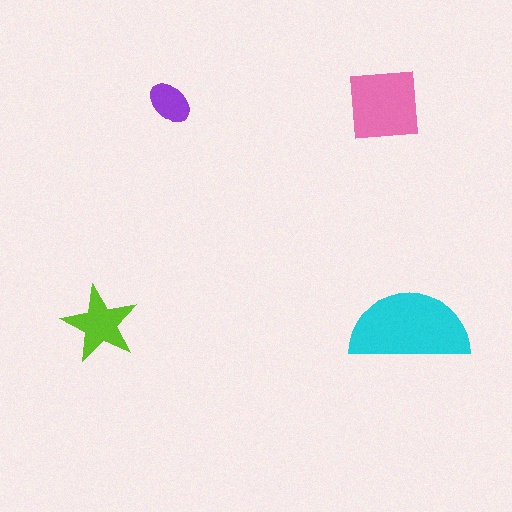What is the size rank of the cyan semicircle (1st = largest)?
1st.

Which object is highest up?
The purple ellipse is topmost.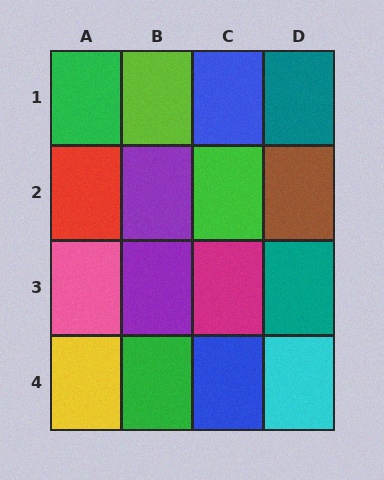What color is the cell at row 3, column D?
Teal.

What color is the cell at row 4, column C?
Blue.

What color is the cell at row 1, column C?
Blue.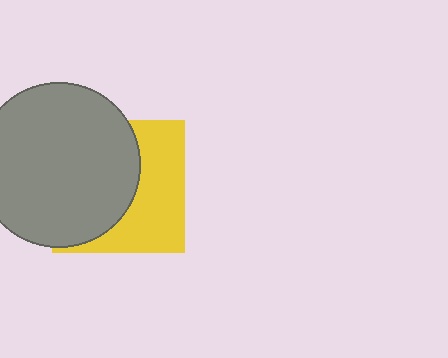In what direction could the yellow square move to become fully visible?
The yellow square could move right. That would shift it out from behind the gray circle entirely.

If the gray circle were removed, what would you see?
You would see the complete yellow square.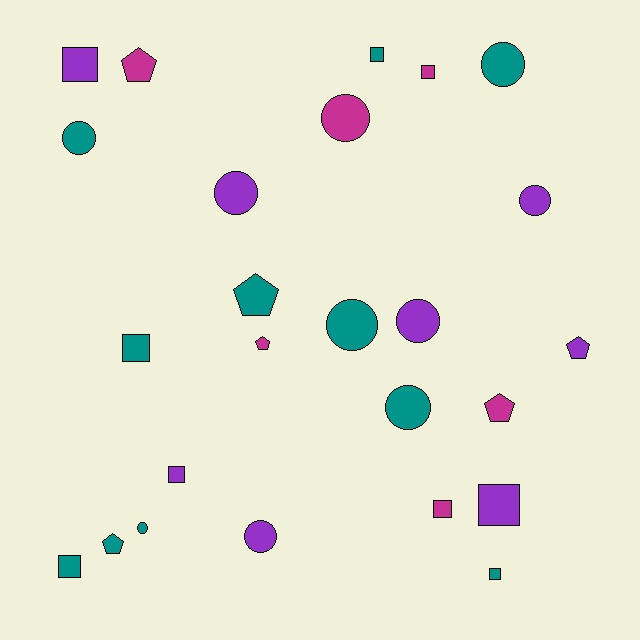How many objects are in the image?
There are 25 objects.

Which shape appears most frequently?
Circle, with 10 objects.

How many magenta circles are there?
There is 1 magenta circle.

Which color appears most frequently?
Teal, with 11 objects.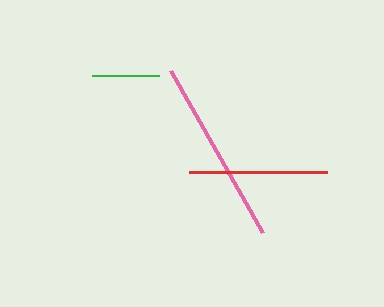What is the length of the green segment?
The green segment is approximately 67 pixels long.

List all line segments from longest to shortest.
From longest to shortest: pink, red, green.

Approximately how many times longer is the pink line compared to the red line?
The pink line is approximately 1.3 times the length of the red line.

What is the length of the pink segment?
The pink segment is approximately 186 pixels long.